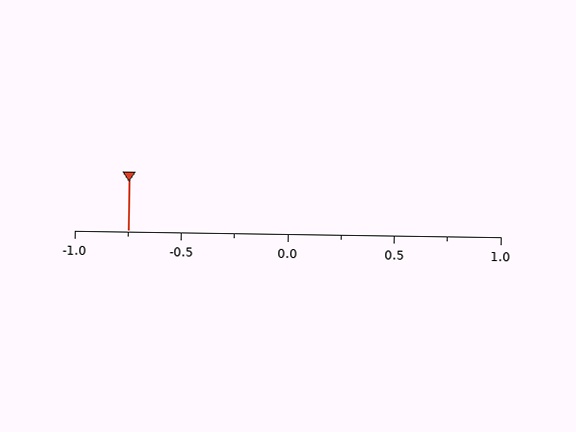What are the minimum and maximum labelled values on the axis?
The axis runs from -1.0 to 1.0.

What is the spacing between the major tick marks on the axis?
The major ticks are spaced 0.5 apart.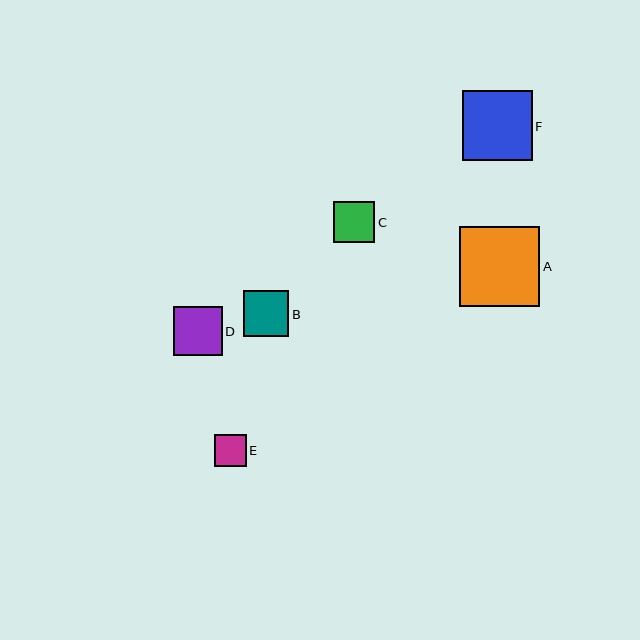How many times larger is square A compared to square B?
Square A is approximately 1.8 times the size of square B.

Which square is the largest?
Square A is the largest with a size of approximately 81 pixels.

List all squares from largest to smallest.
From largest to smallest: A, F, D, B, C, E.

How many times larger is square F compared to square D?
Square F is approximately 1.4 times the size of square D.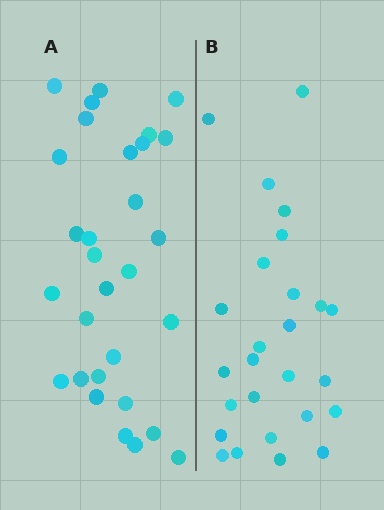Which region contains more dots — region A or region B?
Region A (the left region) has more dots.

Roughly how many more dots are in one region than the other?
Region A has about 4 more dots than region B.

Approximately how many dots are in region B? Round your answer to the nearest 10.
About 30 dots. (The exact count is 26, which rounds to 30.)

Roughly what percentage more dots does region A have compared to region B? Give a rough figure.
About 15% more.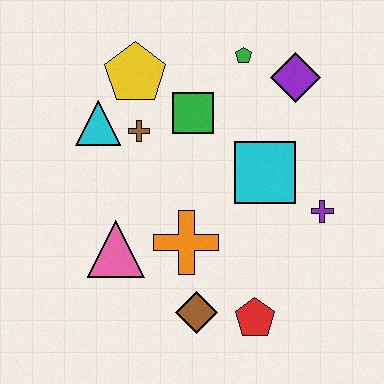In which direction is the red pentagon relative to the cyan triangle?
The red pentagon is below the cyan triangle.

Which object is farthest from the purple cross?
The cyan triangle is farthest from the purple cross.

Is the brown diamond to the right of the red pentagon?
No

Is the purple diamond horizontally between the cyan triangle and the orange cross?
No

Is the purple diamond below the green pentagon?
Yes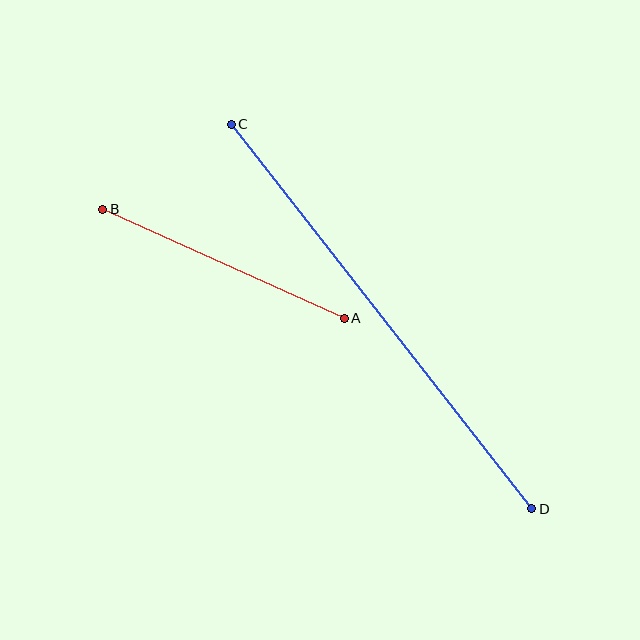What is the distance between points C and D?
The distance is approximately 488 pixels.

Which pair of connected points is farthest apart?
Points C and D are farthest apart.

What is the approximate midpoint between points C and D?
The midpoint is at approximately (381, 317) pixels.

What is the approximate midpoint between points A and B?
The midpoint is at approximately (224, 264) pixels.